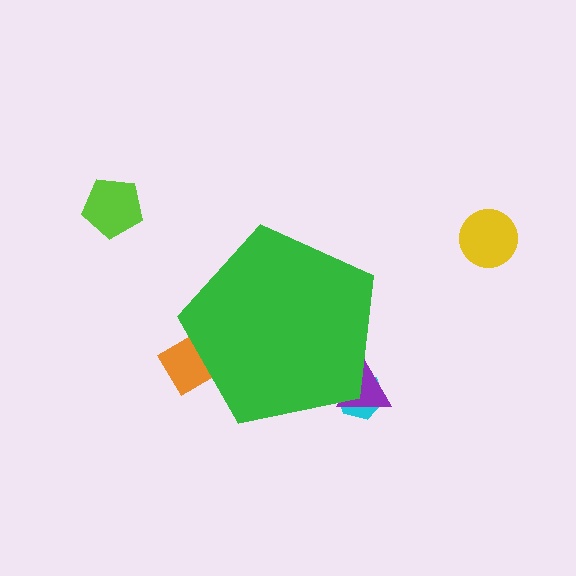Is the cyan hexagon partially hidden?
Yes, the cyan hexagon is partially hidden behind the green pentagon.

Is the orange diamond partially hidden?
Yes, the orange diamond is partially hidden behind the green pentagon.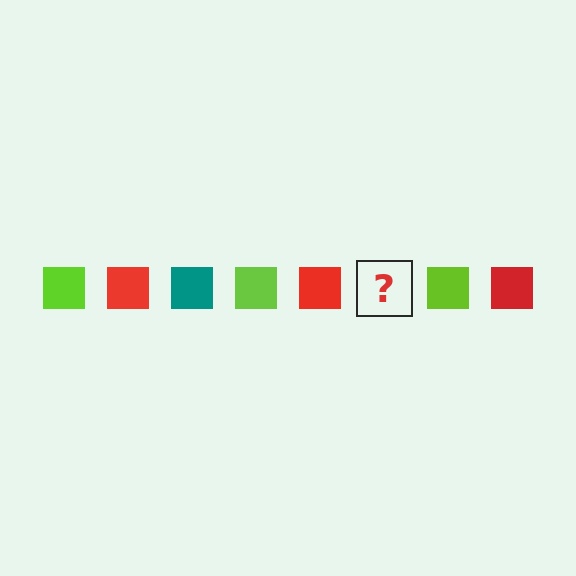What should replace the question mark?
The question mark should be replaced with a teal square.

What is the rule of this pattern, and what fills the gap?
The rule is that the pattern cycles through lime, red, teal squares. The gap should be filled with a teal square.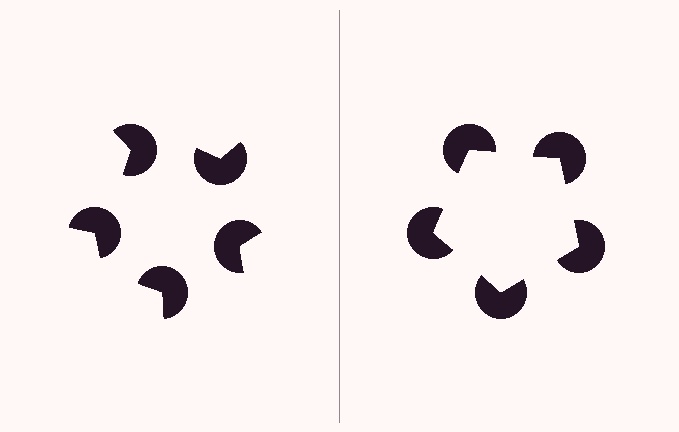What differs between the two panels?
The pac-man discs are positioned identically on both sides; only the wedge orientations differ. On the right they align to a pentagon; on the left they are misaligned.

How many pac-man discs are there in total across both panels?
10 — 5 on each side.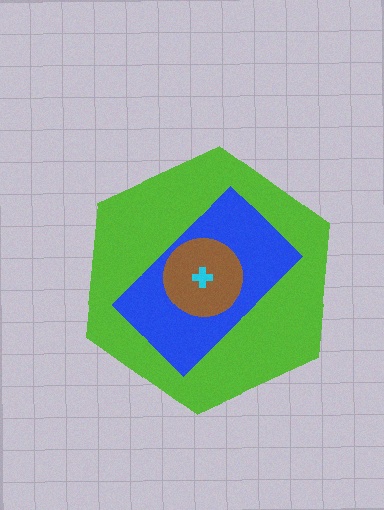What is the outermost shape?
The lime hexagon.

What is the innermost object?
The cyan cross.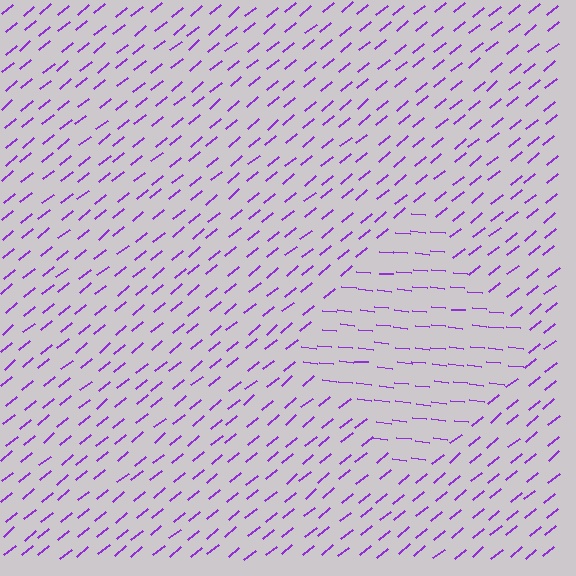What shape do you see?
I see a diamond.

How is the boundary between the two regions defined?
The boundary is defined purely by a change in line orientation (approximately 45 degrees difference). All lines are the same color and thickness.